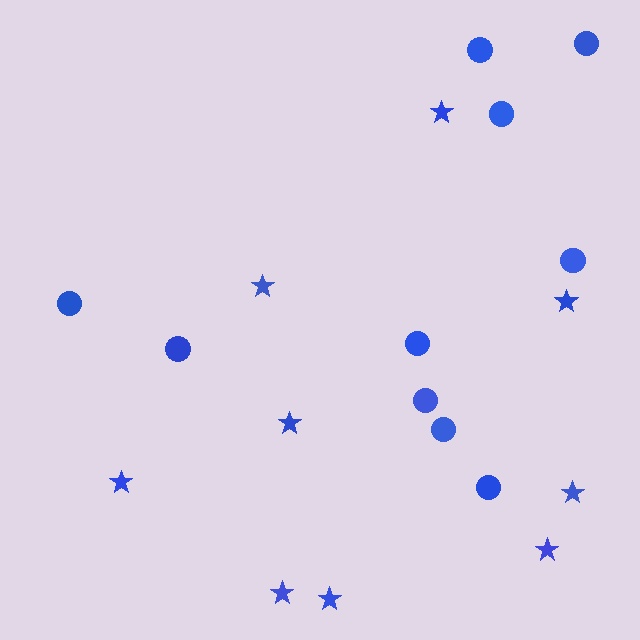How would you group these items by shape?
There are 2 groups: one group of circles (10) and one group of stars (9).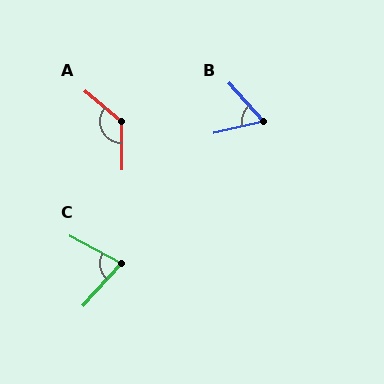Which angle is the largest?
A, at approximately 130 degrees.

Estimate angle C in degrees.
Approximately 76 degrees.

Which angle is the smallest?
B, at approximately 61 degrees.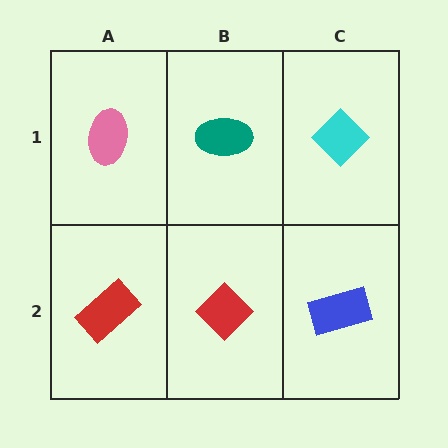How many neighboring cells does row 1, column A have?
2.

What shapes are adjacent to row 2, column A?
A pink ellipse (row 1, column A), a red diamond (row 2, column B).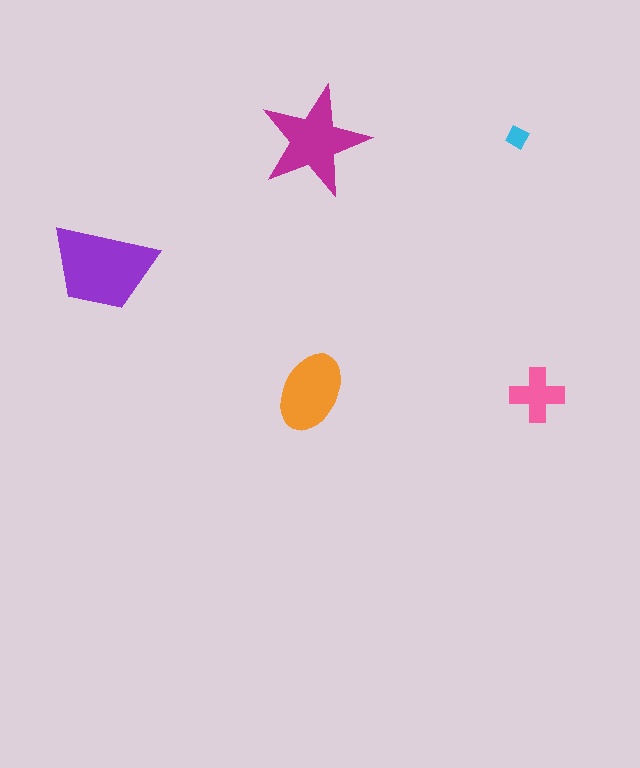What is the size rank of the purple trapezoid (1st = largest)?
1st.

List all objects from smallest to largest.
The cyan diamond, the pink cross, the orange ellipse, the magenta star, the purple trapezoid.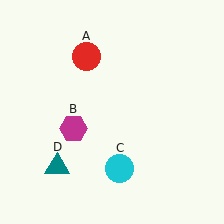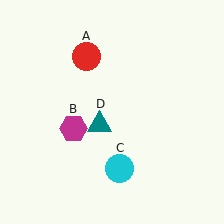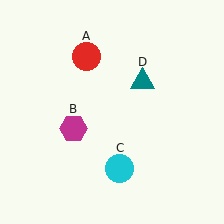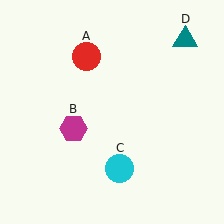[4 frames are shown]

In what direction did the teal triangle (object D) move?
The teal triangle (object D) moved up and to the right.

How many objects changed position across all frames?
1 object changed position: teal triangle (object D).